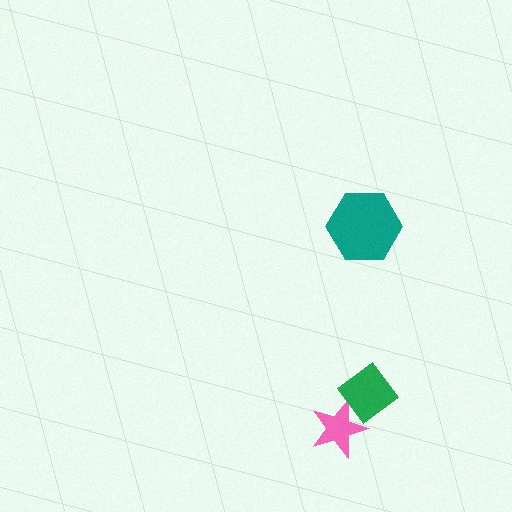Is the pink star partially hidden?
Yes, it is partially covered by another shape.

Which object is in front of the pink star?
The green diamond is in front of the pink star.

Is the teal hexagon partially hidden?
No, no other shape covers it.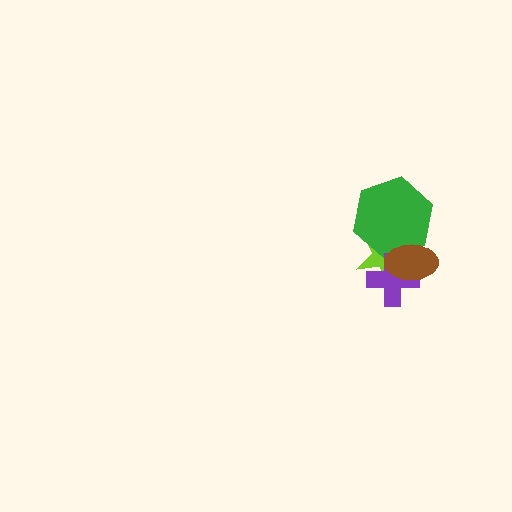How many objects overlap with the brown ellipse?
3 objects overlap with the brown ellipse.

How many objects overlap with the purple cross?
2 objects overlap with the purple cross.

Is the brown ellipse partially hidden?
No, no other shape covers it.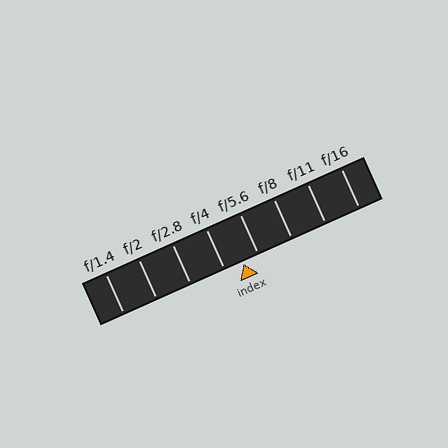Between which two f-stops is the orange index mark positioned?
The index mark is between f/4 and f/5.6.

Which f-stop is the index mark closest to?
The index mark is closest to f/5.6.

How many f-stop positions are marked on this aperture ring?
There are 8 f-stop positions marked.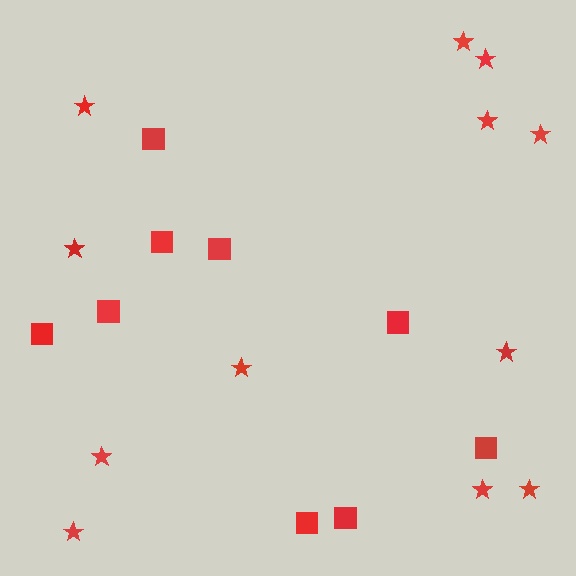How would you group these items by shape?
There are 2 groups: one group of stars (12) and one group of squares (9).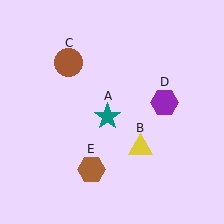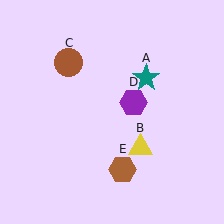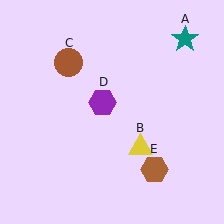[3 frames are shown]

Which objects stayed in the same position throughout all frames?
Yellow triangle (object B) and brown circle (object C) remained stationary.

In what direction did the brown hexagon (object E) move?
The brown hexagon (object E) moved right.